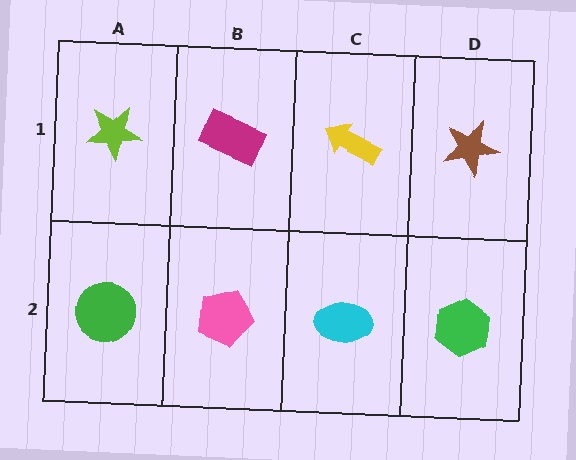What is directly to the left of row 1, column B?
A lime star.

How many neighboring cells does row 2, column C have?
3.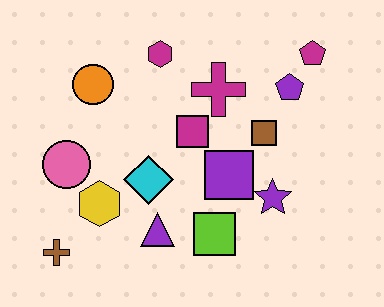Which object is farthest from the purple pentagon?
The brown cross is farthest from the purple pentagon.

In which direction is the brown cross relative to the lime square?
The brown cross is to the left of the lime square.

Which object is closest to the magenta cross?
The magenta square is closest to the magenta cross.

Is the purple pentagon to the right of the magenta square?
Yes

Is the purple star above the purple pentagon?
No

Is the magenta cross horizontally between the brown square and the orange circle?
Yes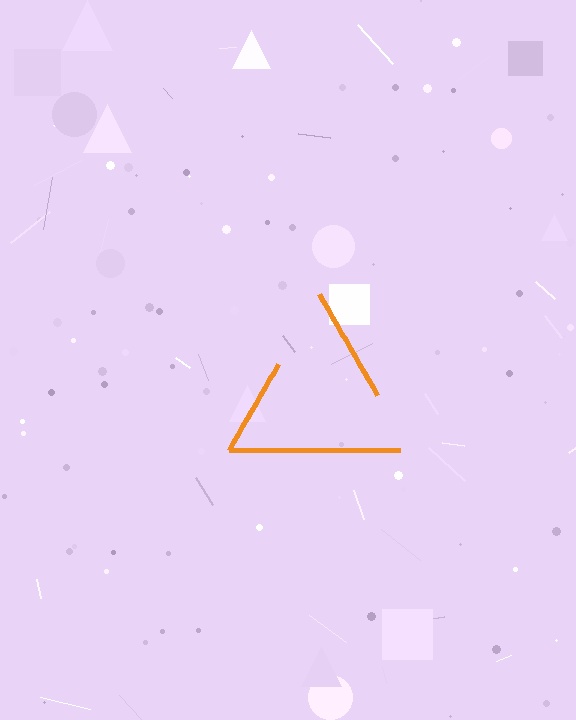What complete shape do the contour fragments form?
The contour fragments form a triangle.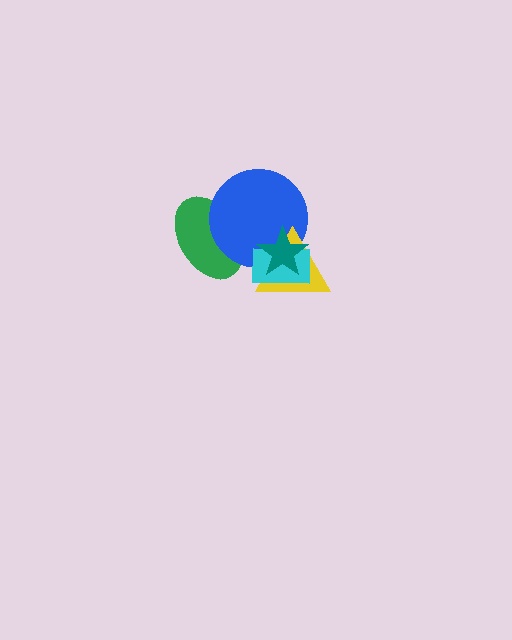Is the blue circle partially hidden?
Yes, it is partially covered by another shape.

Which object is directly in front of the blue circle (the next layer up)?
The yellow triangle is directly in front of the blue circle.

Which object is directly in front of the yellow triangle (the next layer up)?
The cyan rectangle is directly in front of the yellow triangle.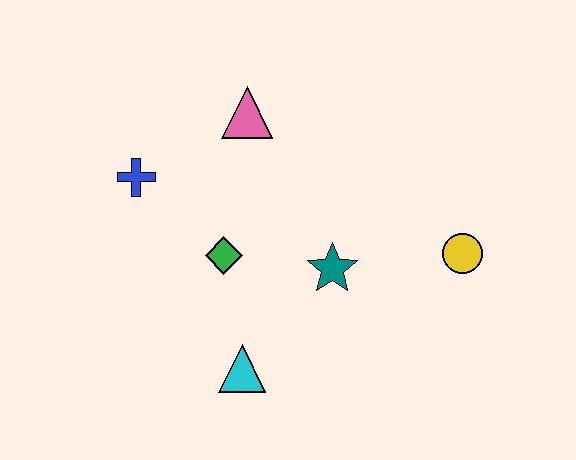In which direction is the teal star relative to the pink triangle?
The teal star is below the pink triangle.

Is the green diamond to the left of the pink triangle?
Yes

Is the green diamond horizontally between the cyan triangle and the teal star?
No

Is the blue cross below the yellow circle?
No